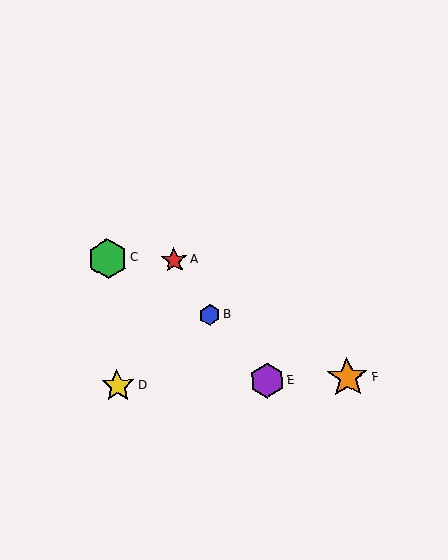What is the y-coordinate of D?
Object D is at y≈386.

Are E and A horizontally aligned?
No, E is at y≈380 and A is at y≈260.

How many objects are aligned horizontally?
3 objects (D, E, F) are aligned horizontally.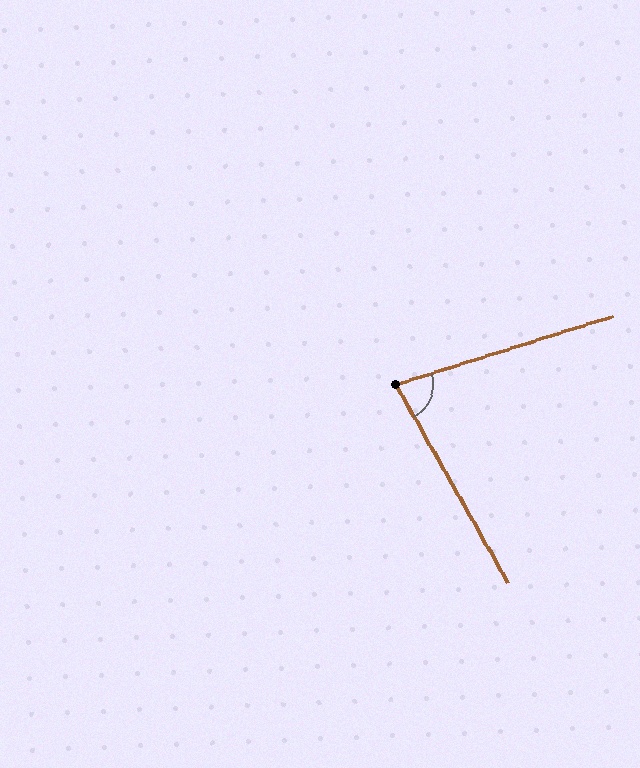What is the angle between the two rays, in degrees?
Approximately 78 degrees.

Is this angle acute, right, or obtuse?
It is acute.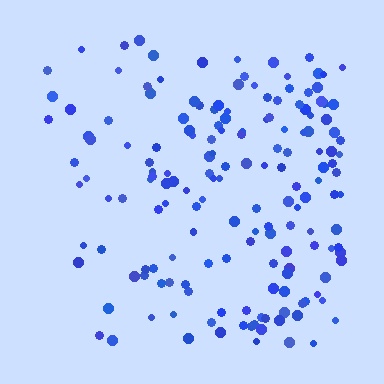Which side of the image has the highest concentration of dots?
The right.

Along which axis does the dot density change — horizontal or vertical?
Horizontal.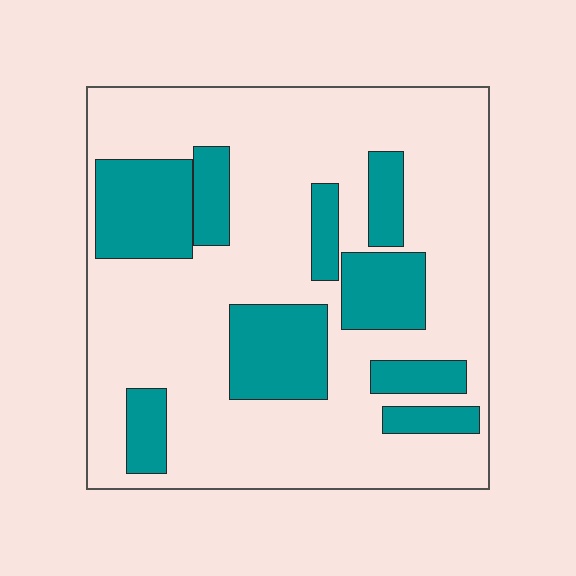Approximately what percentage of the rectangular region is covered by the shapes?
Approximately 30%.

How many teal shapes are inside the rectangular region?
9.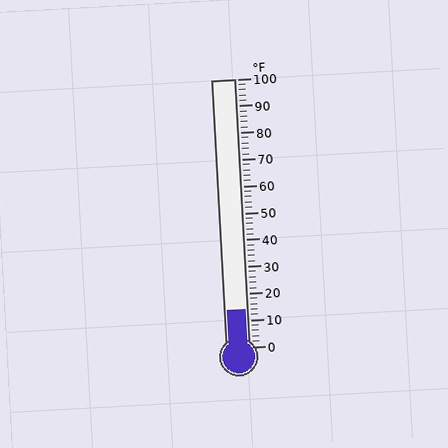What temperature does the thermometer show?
The thermometer shows approximately 14°F.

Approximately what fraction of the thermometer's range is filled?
The thermometer is filled to approximately 15% of its range.